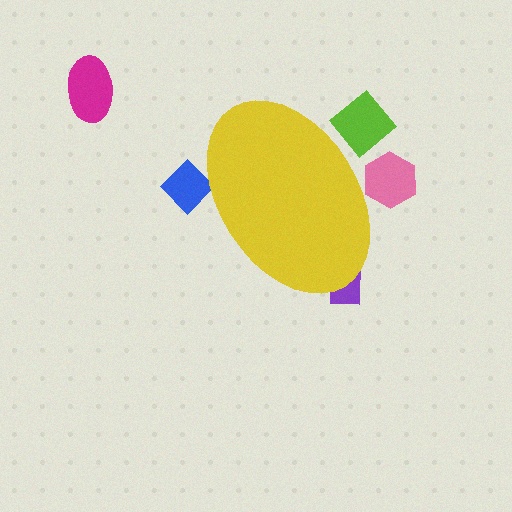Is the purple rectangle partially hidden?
Yes, the purple rectangle is partially hidden behind the yellow ellipse.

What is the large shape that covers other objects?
A yellow ellipse.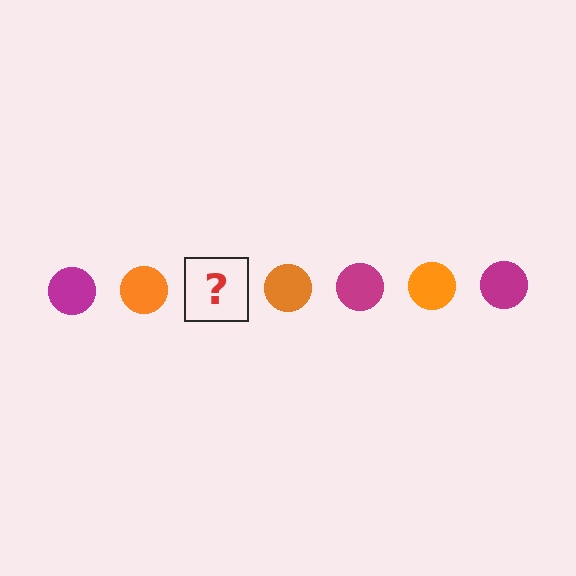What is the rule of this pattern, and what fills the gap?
The rule is that the pattern cycles through magenta, orange circles. The gap should be filled with a magenta circle.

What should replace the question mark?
The question mark should be replaced with a magenta circle.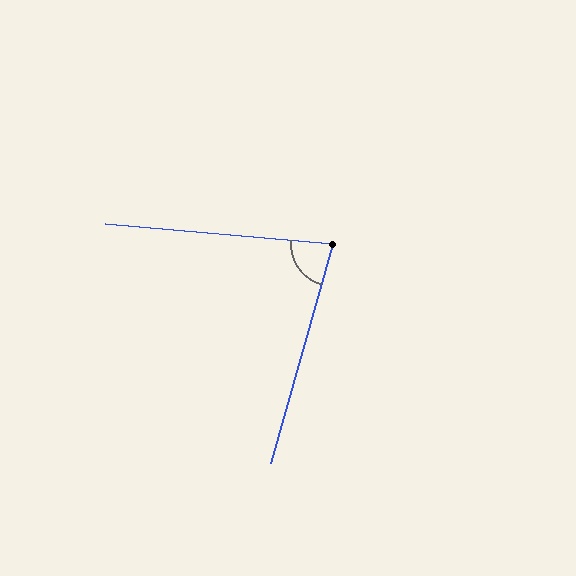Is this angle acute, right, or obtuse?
It is acute.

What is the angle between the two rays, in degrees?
Approximately 79 degrees.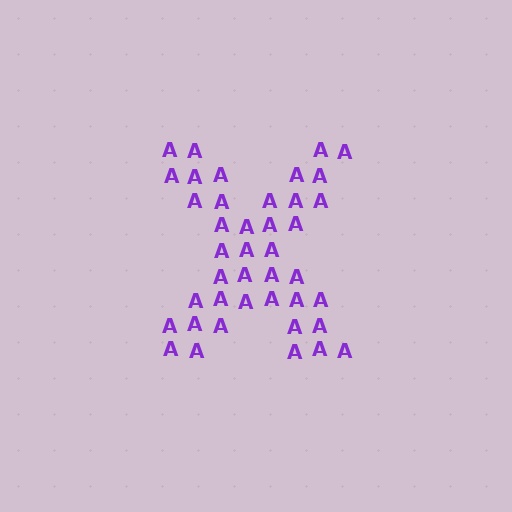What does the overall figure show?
The overall figure shows the letter X.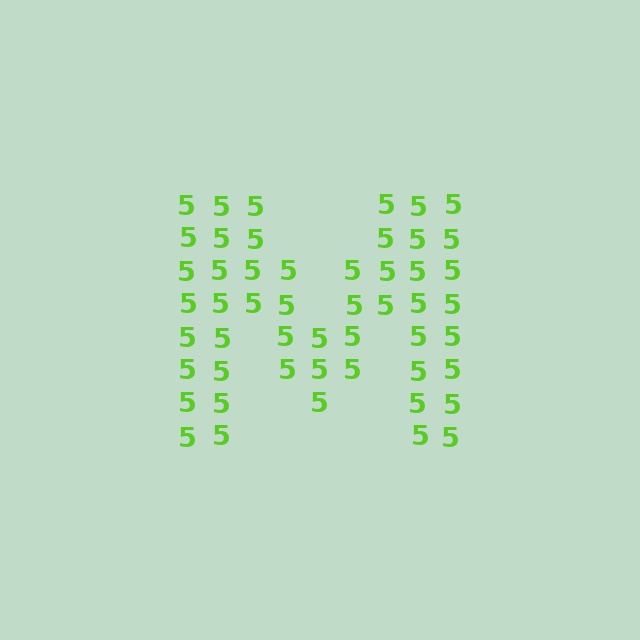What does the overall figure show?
The overall figure shows the letter M.